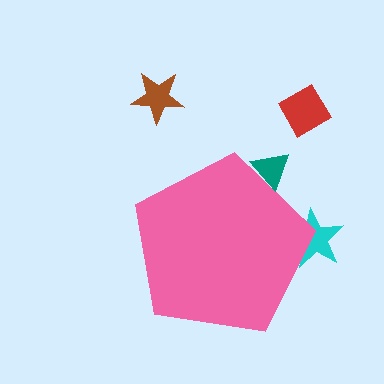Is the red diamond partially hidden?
No, the red diamond is fully visible.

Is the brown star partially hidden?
No, the brown star is fully visible.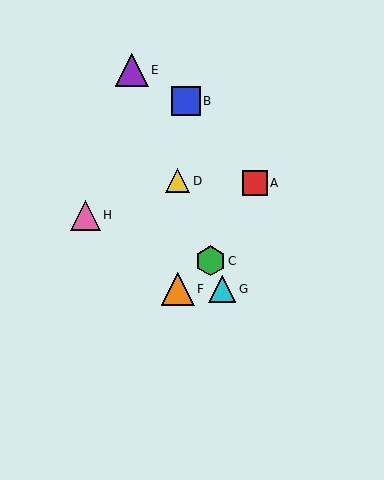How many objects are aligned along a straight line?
4 objects (C, D, E, G) are aligned along a straight line.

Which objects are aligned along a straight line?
Objects C, D, E, G are aligned along a straight line.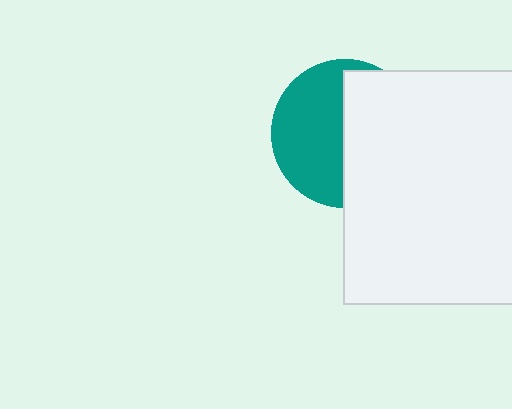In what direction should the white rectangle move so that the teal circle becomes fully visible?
The white rectangle should move right. That is the shortest direction to clear the overlap and leave the teal circle fully visible.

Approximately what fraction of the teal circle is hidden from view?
Roughly 50% of the teal circle is hidden behind the white rectangle.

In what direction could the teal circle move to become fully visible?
The teal circle could move left. That would shift it out from behind the white rectangle entirely.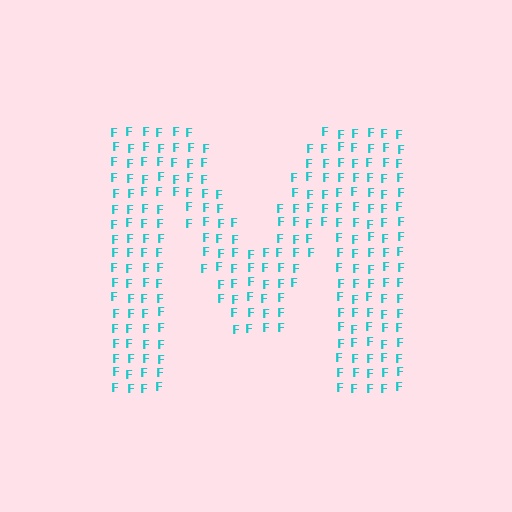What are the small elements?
The small elements are letter F's.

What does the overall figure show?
The overall figure shows the letter M.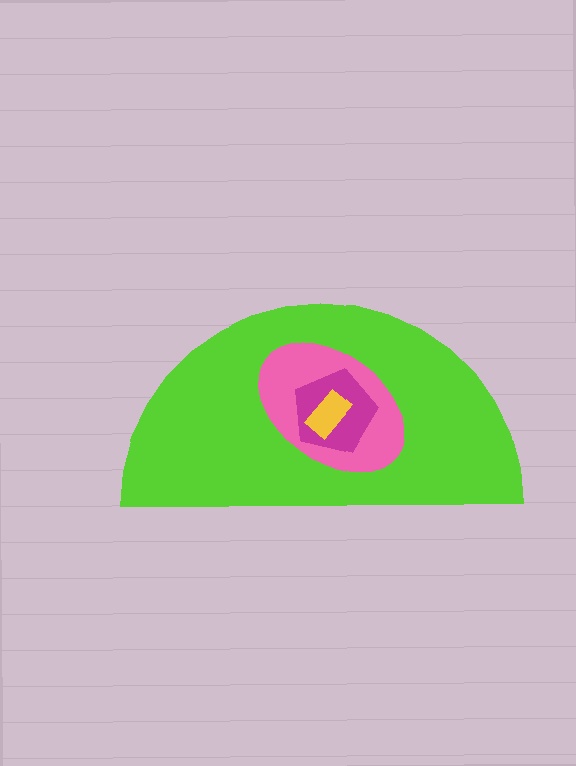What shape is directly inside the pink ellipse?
The magenta pentagon.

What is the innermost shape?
The yellow rectangle.